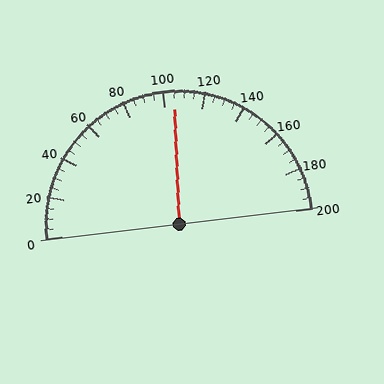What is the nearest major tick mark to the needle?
The nearest major tick mark is 100.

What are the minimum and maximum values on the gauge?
The gauge ranges from 0 to 200.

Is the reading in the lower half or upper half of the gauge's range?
The reading is in the upper half of the range (0 to 200).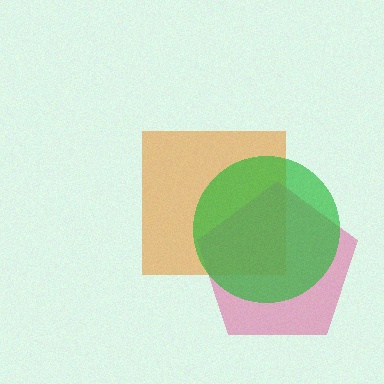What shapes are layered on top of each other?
The layered shapes are: an orange square, a pink pentagon, a green circle.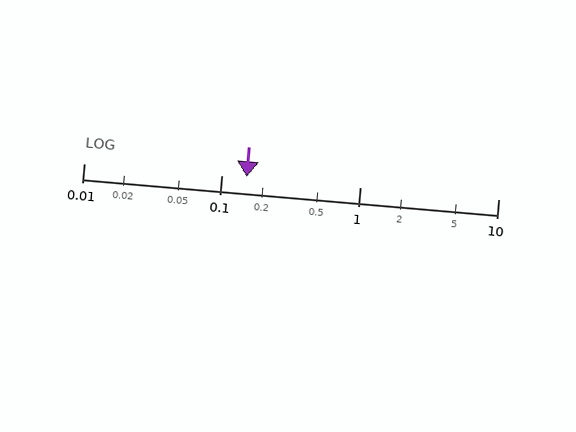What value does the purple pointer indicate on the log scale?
The pointer indicates approximately 0.15.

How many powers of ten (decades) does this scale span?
The scale spans 3 decades, from 0.01 to 10.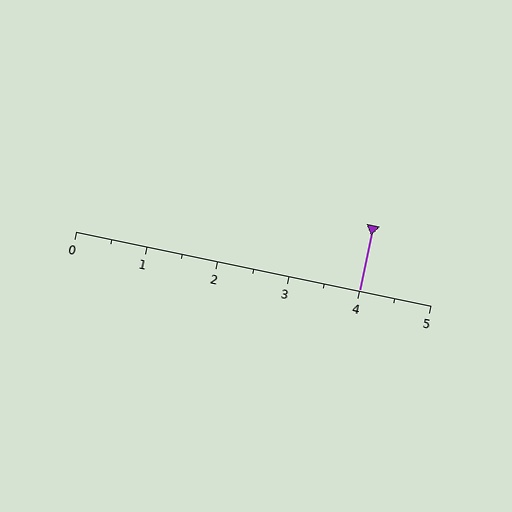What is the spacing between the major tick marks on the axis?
The major ticks are spaced 1 apart.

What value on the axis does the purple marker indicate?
The marker indicates approximately 4.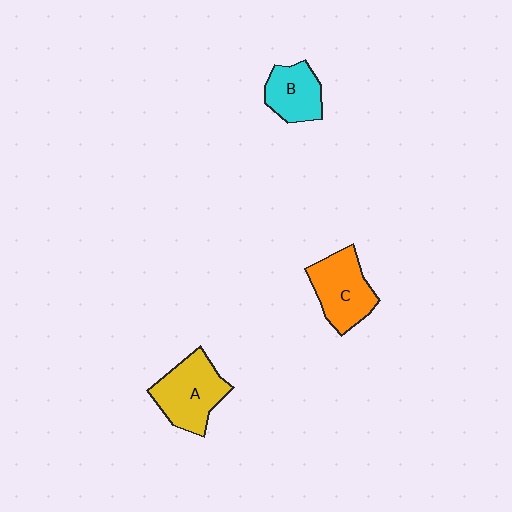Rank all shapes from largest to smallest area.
From largest to smallest: A (yellow), C (orange), B (cyan).